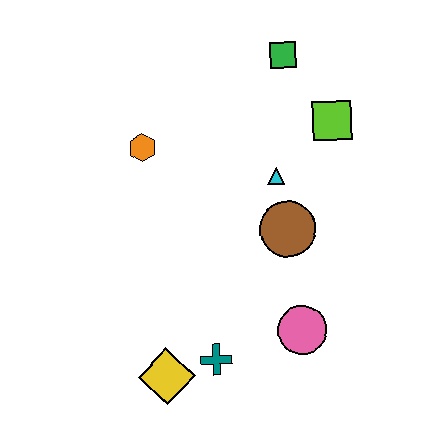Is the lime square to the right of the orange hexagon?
Yes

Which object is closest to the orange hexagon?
The cyan triangle is closest to the orange hexagon.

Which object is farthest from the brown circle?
The yellow diamond is farthest from the brown circle.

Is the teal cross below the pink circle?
Yes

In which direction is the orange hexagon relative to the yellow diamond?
The orange hexagon is above the yellow diamond.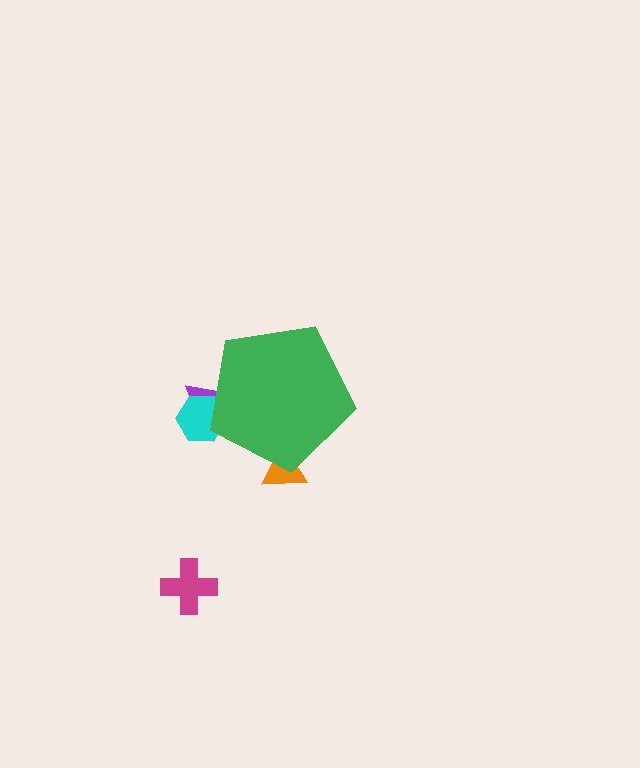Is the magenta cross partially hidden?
No, the magenta cross is fully visible.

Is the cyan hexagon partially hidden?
Yes, the cyan hexagon is partially hidden behind the green pentagon.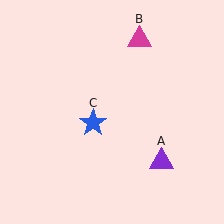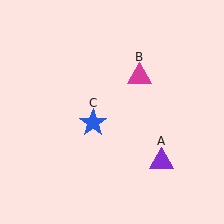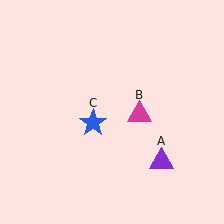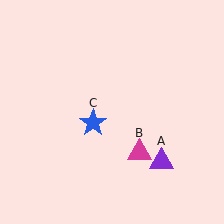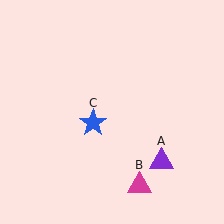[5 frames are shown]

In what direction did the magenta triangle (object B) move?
The magenta triangle (object B) moved down.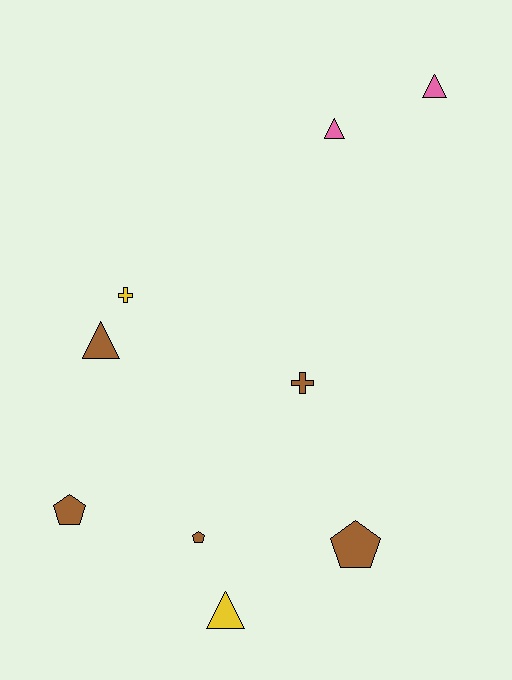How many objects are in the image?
There are 9 objects.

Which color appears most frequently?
Brown, with 5 objects.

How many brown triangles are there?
There is 1 brown triangle.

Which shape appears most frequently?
Triangle, with 4 objects.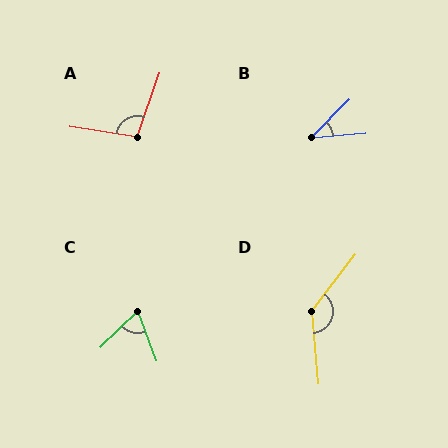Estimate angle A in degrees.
Approximately 100 degrees.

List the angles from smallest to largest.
B (40°), C (66°), A (100°), D (138°).